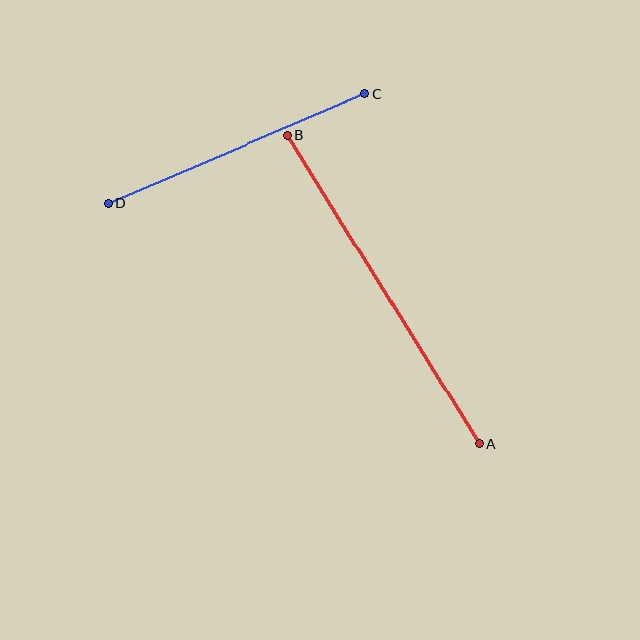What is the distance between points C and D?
The distance is approximately 279 pixels.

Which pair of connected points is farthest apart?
Points A and B are farthest apart.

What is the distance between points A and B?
The distance is approximately 363 pixels.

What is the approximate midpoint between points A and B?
The midpoint is at approximately (383, 289) pixels.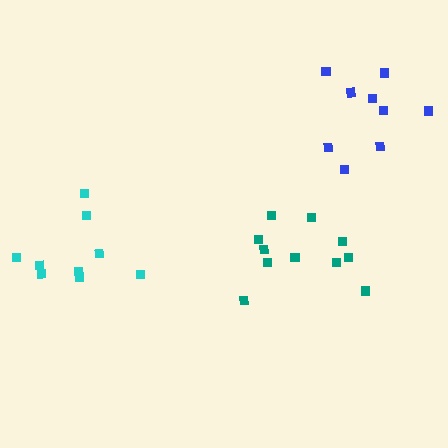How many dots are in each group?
Group 1: 9 dots, Group 2: 11 dots, Group 3: 9 dots (29 total).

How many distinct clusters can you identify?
There are 3 distinct clusters.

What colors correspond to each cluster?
The clusters are colored: blue, teal, cyan.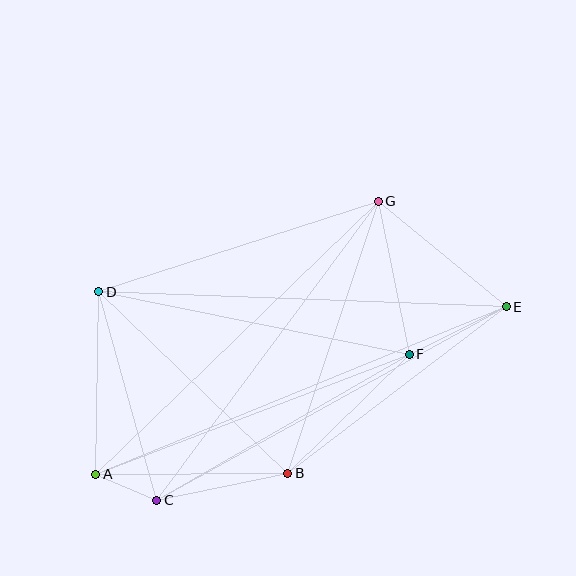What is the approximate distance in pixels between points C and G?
The distance between C and G is approximately 372 pixels.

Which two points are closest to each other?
Points A and C are closest to each other.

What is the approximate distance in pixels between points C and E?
The distance between C and E is approximately 400 pixels.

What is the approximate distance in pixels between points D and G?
The distance between D and G is approximately 294 pixels.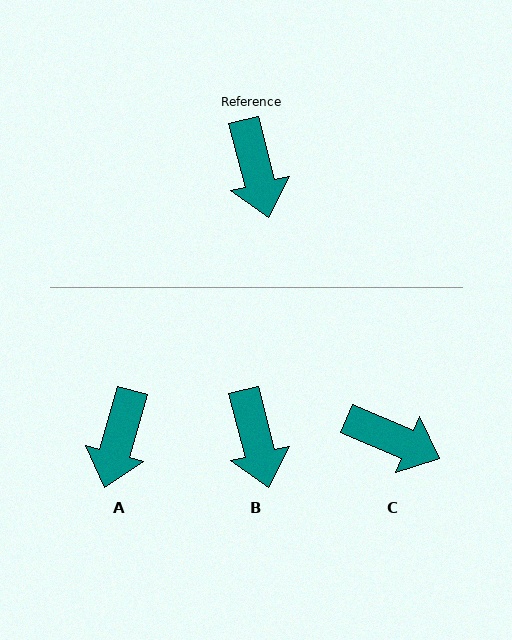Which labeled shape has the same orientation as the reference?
B.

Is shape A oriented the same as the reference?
No, it is off by about 30 degrees.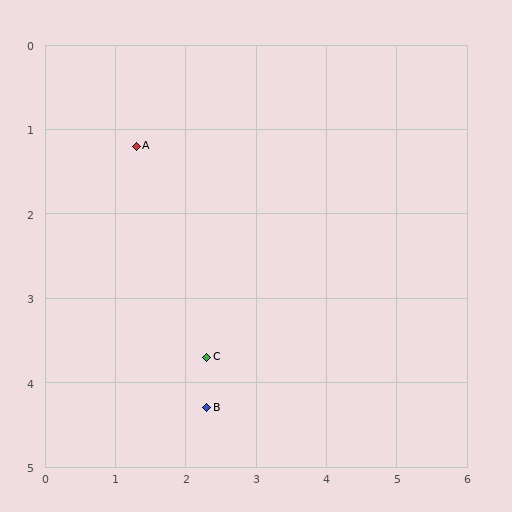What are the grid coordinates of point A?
Point A is at approximately (1.3, 1.2).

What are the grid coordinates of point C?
Point C is at approximately (2.3, 3.7).